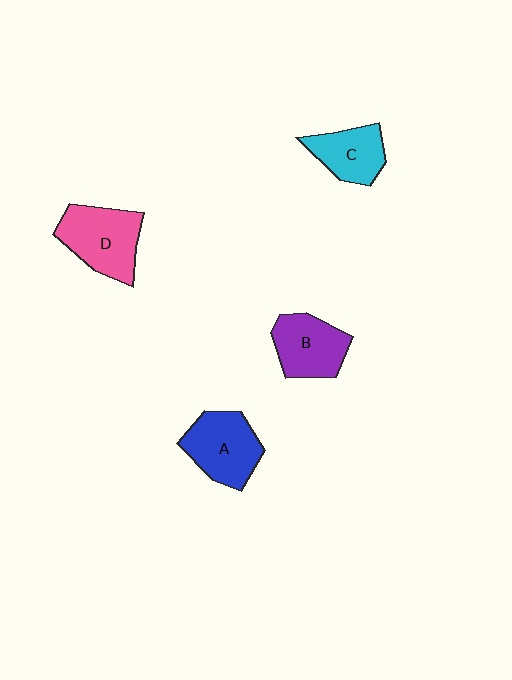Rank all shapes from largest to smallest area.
From largest to smallest: D (pink), A (blue), B (purple), C (cyan).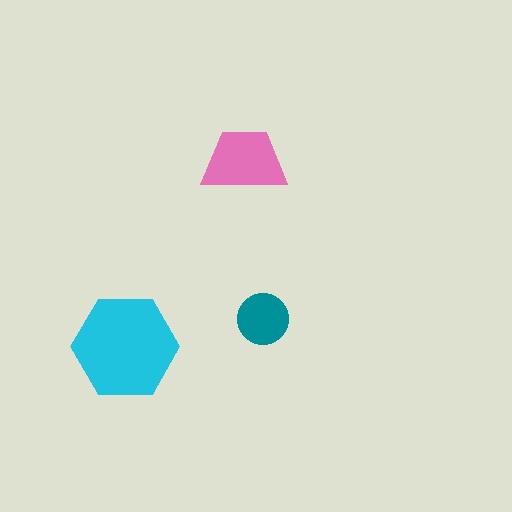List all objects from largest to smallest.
The cyan hexagon, the pink trapezoid, the teal circle.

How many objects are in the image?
There are 3 objects in the image.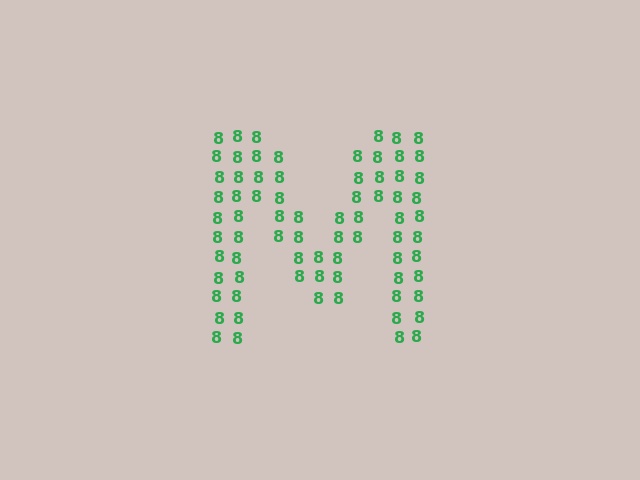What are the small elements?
The small elements are digit 8's.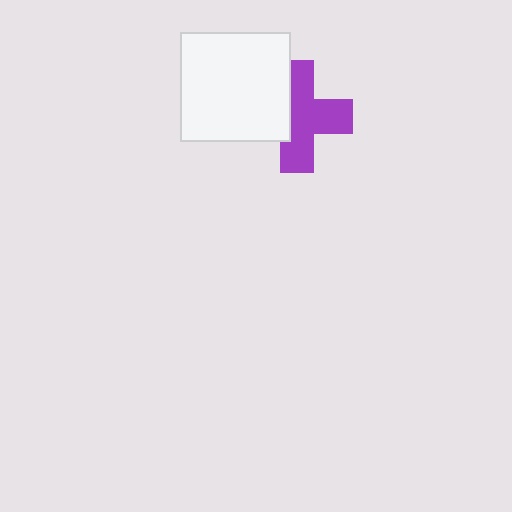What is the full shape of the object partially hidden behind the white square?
The partially hidden object is a purple cross.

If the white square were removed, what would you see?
You would see the complete purple cross.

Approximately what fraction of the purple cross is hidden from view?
Roughly 36% of the purple cross is hidden behind the white square.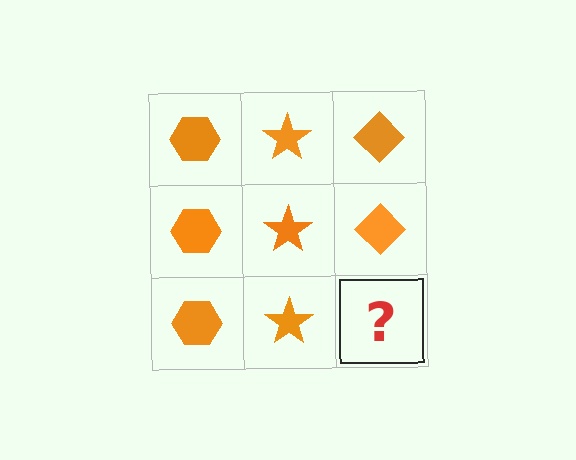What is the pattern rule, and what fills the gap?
The rule is that each column has a consistent shape. The gap should be filled with an orange diamond.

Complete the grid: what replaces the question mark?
The question mark should be replaced with an orange diamond.